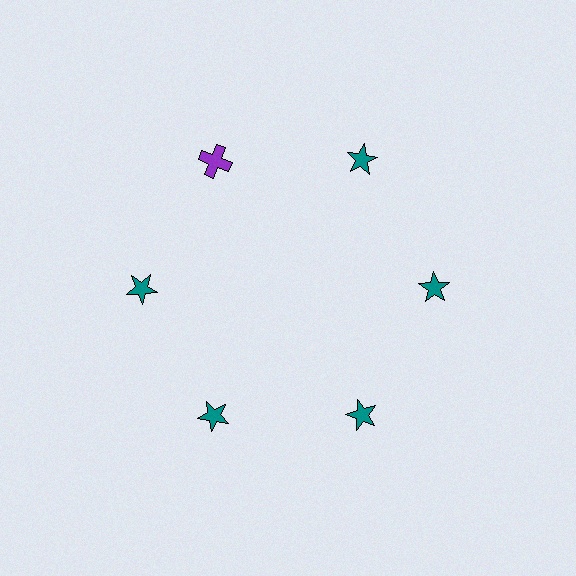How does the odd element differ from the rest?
It differs in both color (purple instead of teal) and shape (cross instead of star).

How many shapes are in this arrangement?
There are 6 shapes arranged in a ring pattern.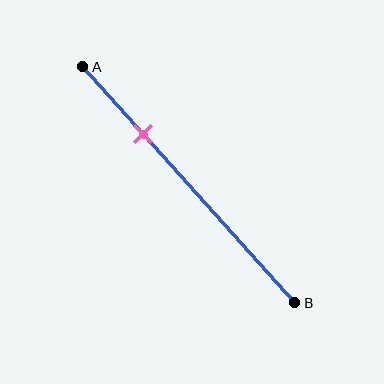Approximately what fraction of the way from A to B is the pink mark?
The pink mark is approximately 30% of the way from A to B.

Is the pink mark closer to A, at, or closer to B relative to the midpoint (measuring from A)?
The pink mark is closer to point A than the midpoint of segment AB.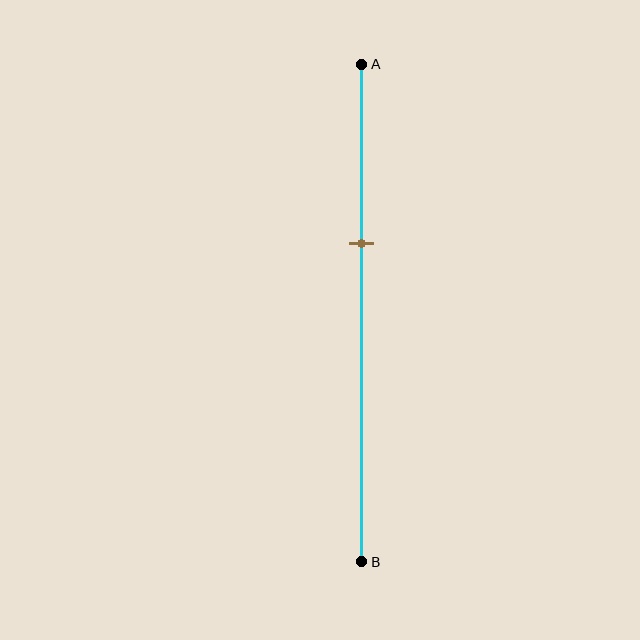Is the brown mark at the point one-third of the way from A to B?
Yes, the mark is approximately at the one-third point.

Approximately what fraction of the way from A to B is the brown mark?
The brown mark is approximately 35% of the way from A to B.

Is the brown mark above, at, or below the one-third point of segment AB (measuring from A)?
The brown mark is approximately at the one-third point of segment AB.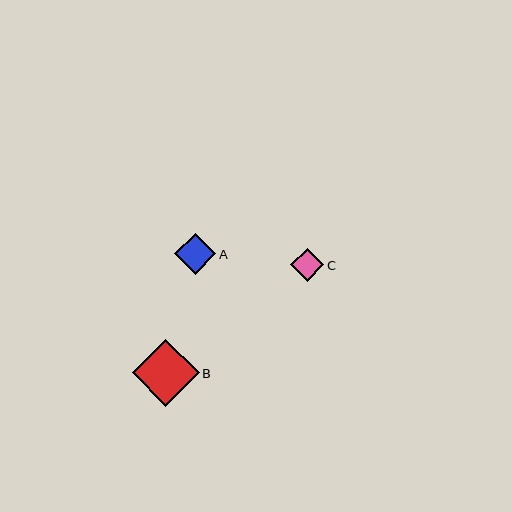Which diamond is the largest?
Diamond B is the largest with a size of approximately 67 pixels.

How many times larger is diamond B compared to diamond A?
Diamond B is approximately 1.6 times the size of diamond A.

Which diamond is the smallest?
Diamond C is the smallest with a size of approximately 33 pixels.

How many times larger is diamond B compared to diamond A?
Diamond B is approximately 1.6 times the size of diamond A.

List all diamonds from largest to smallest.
From largest to smallest: B, A, C.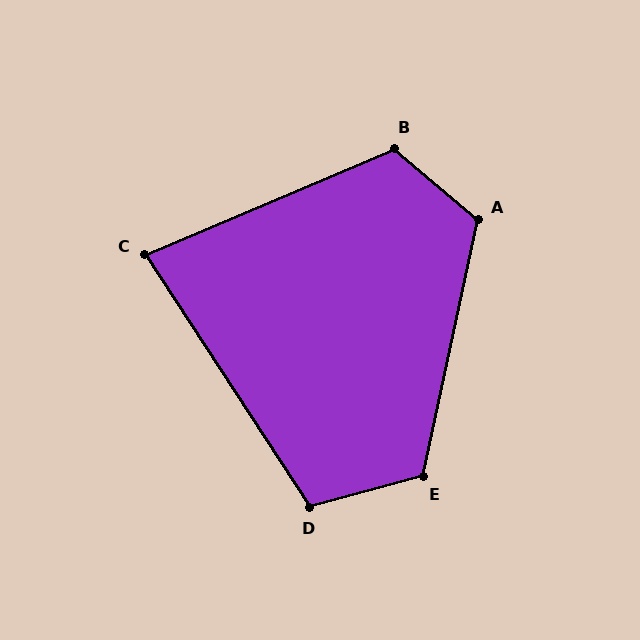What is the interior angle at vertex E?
Approximately 117 degrees (obtuse).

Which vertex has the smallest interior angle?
C, at approximately 80 degrees.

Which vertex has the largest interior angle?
A, at approximately 118 degrees.